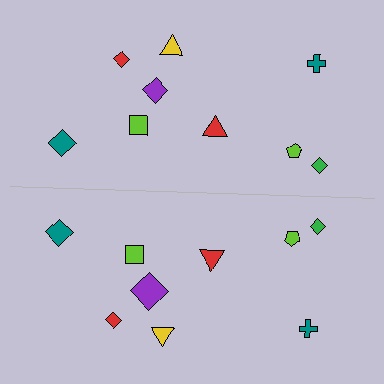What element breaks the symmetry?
The purple diamond on the bottom side has a different size than its mirror counterpart.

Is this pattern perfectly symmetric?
No, the pattern is not perfectly symmetric. The purple diamond on the bottom side has a different size than its mirror counterpart.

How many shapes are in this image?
There are 18 shapes in this image.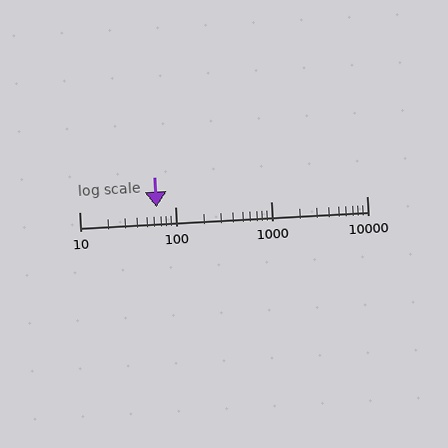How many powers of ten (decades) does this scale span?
The scale spans 3 decades, from 10 to 10000.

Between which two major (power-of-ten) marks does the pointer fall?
The pointer is between 10 and 100.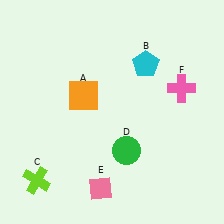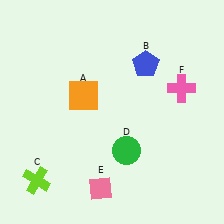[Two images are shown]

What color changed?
The pentagon (B) changed from cyan in Image 1 to blue in Image 2.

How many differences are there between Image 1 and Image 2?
There is 1 difference between the two images.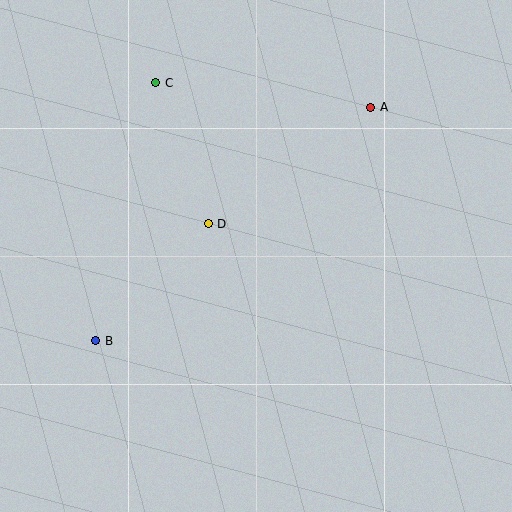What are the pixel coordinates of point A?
Point A is at (371, 107).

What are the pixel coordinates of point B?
Point B is at (96, 341).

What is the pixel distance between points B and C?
The distance between B and C is 265 pixels.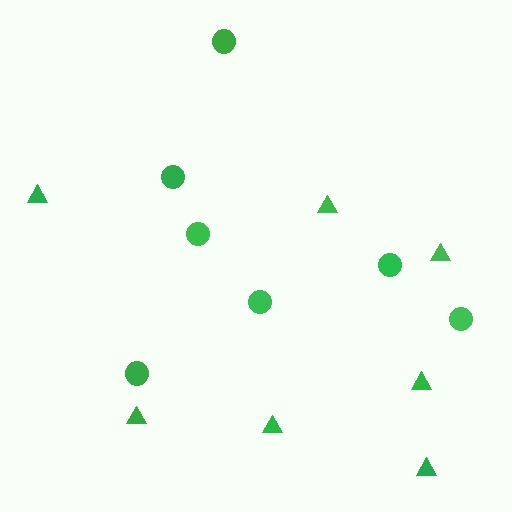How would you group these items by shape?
There are 2 groups: one group of circles (7) and one group of triangles (7).